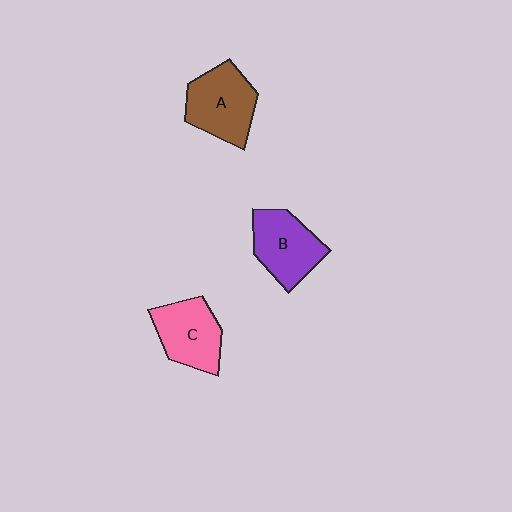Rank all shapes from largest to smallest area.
From largest to smallest: A (brown), B (purple), C (pink).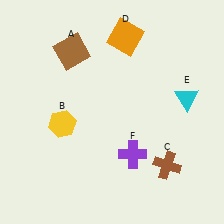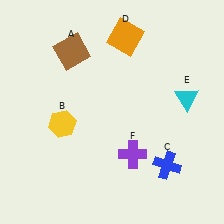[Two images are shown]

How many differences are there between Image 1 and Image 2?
There is 1 difference between the two images.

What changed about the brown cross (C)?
In Image 1, C is brown. In Image 2, it changed to blue.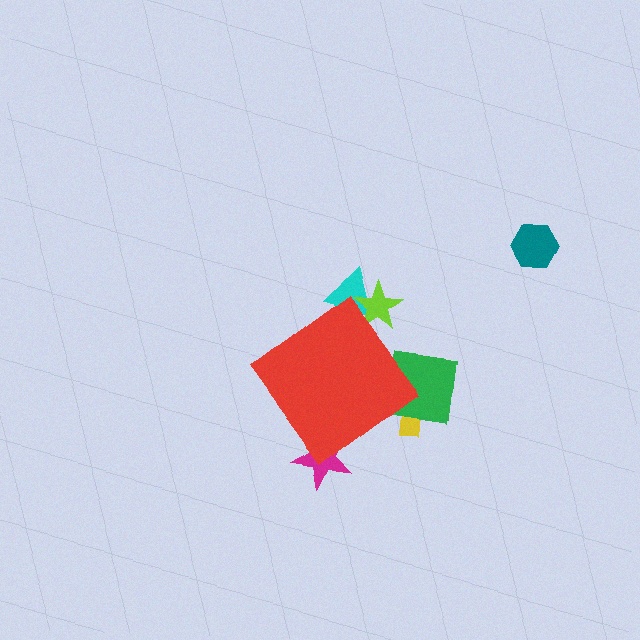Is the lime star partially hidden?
Yes, the lime star is partially hidden behind the red diamond.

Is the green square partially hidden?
Yes, the green square is partially hidden behind the red diamond.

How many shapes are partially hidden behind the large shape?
5 shapes are partially hidden.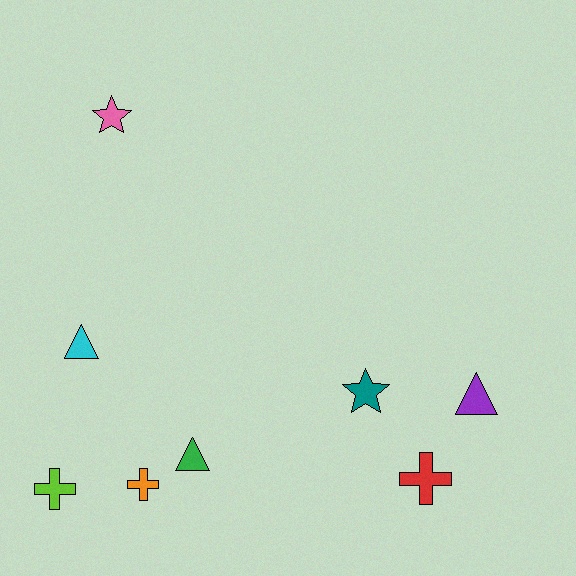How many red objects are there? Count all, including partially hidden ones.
There is 1 red object.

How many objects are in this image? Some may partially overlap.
There are 8 objects.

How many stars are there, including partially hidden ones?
There are 2 stars.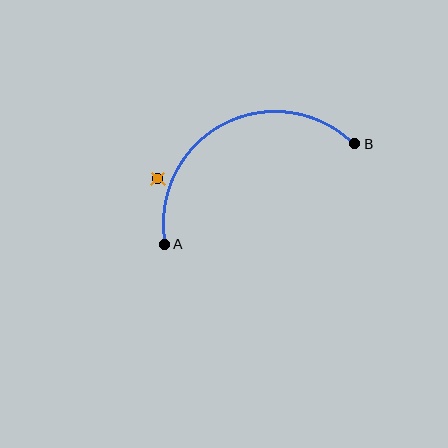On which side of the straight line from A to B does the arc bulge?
The arc bulges above the straight line connecting A and B.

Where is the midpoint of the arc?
The arc midpoint is the point on the curve farthest from the straight line joining A and B. It sits above that line.